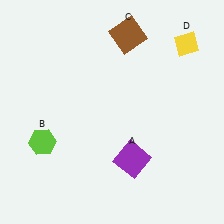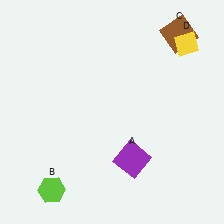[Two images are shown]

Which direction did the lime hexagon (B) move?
The lime hexagon (B) moved down.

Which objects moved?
The objects that moved are: the lime hexagon (B), the brown square (C).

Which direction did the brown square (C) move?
The brown square (C) moved right.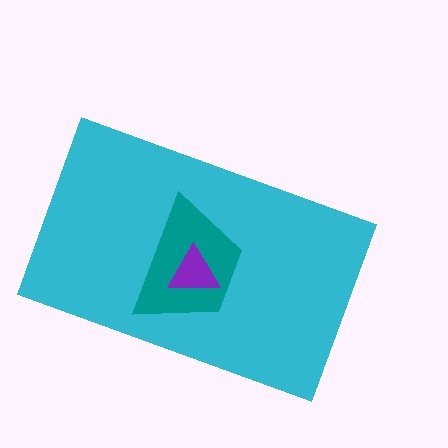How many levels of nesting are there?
3.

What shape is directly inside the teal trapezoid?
The purple triangle.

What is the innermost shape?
The purple triangle.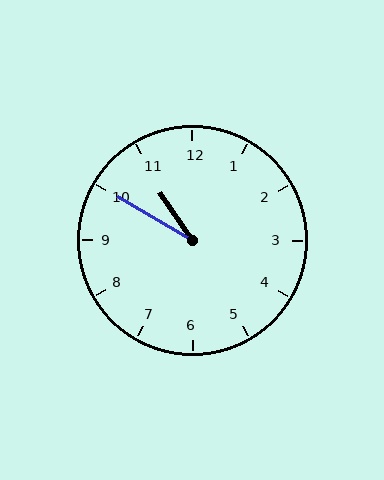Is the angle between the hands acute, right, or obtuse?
It is acute.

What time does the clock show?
10:50.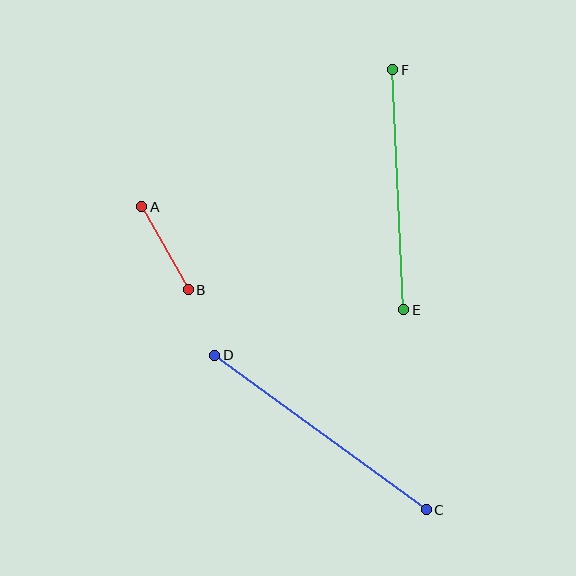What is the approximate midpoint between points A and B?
The midpoint is at approximately (165, 248) pixels.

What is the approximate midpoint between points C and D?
The midpoint is at approximately (320, 432) pixels.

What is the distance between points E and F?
The distance is approximately 240 pixels.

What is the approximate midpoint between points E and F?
The midpoint is at approximately (398, 190) pixels.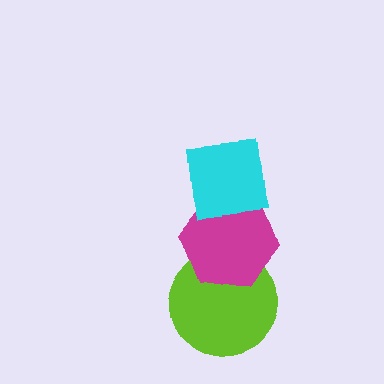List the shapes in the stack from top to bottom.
From top to bottom: the cyan square, the magenta hexagon, the lime circle.